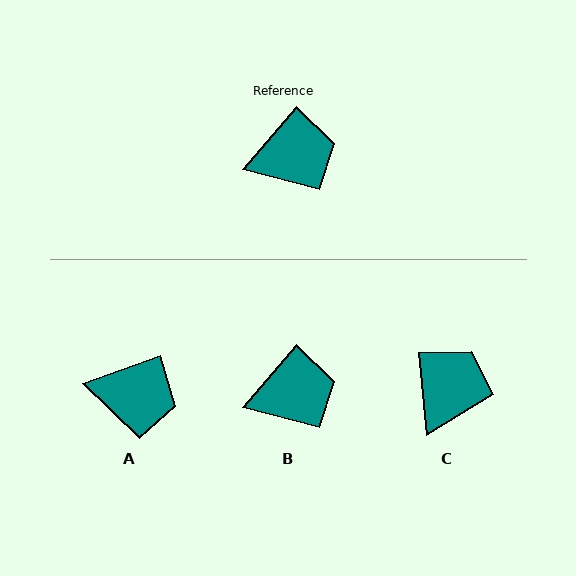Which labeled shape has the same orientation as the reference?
B.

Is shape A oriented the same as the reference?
No, it is off by about 30 degrees.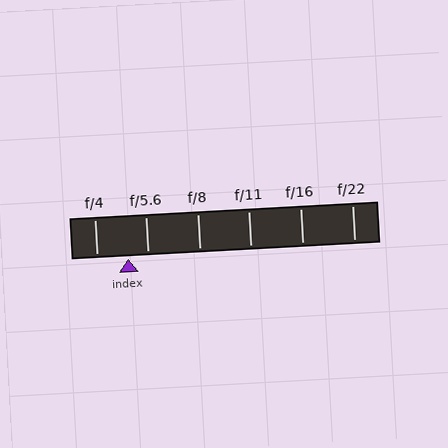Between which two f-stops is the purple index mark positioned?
The index mark is between f/4 and f/5.6.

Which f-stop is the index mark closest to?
The index mark is closest to f/5.6.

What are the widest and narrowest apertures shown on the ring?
The widest aperture shown is f/4 and the narrowest is f/22.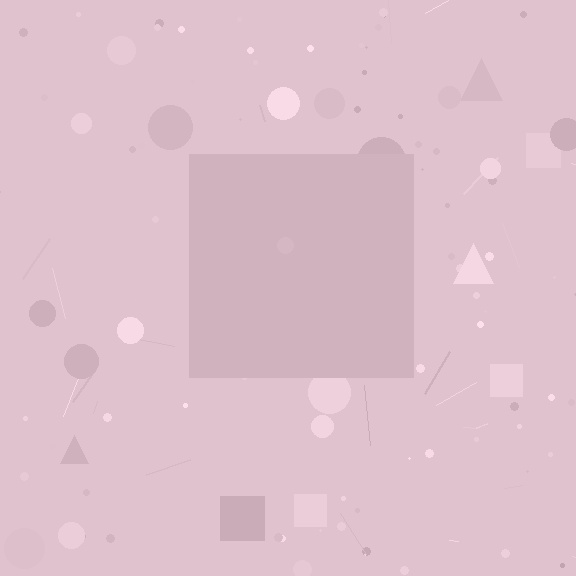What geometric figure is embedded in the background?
A square is embedded in the background.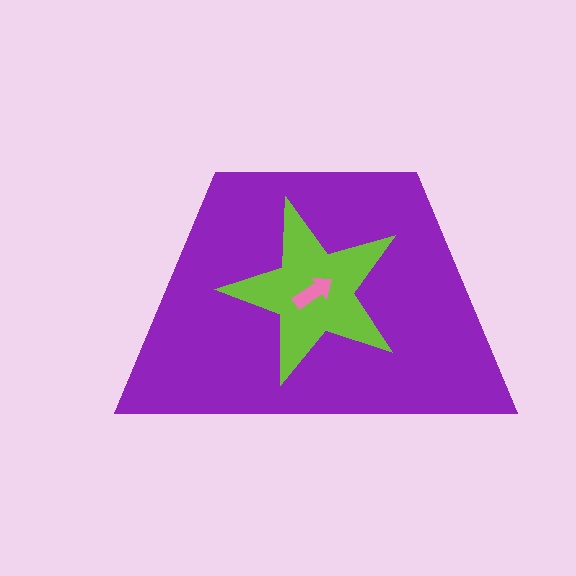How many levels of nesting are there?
3.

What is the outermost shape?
The purple trapezoid.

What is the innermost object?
The pink arrow.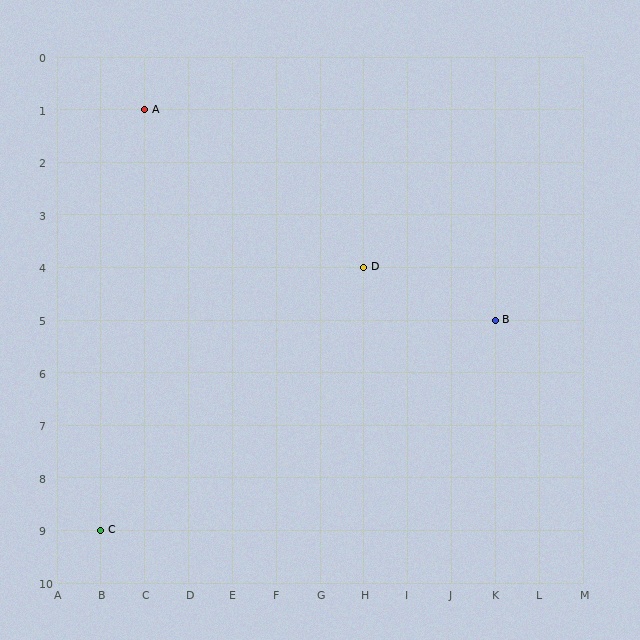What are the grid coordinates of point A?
Point A is at grid coordinates (C, 1).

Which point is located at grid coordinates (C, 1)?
Point A is at (C, 1).